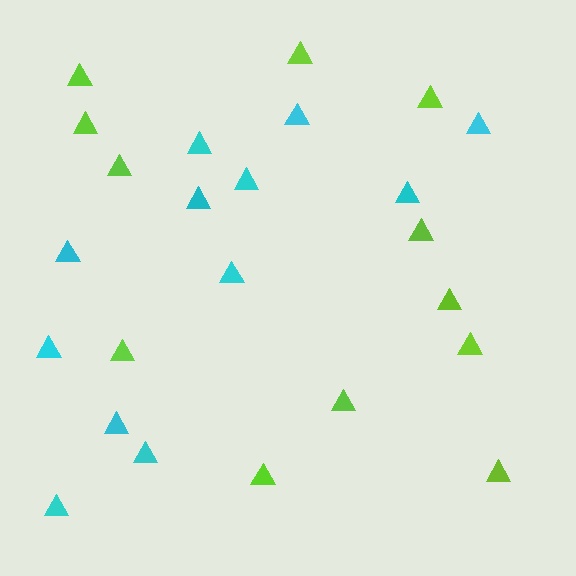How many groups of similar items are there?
There are 2 groups: one group of lime triangles (12) and one group of cyan triangles (12).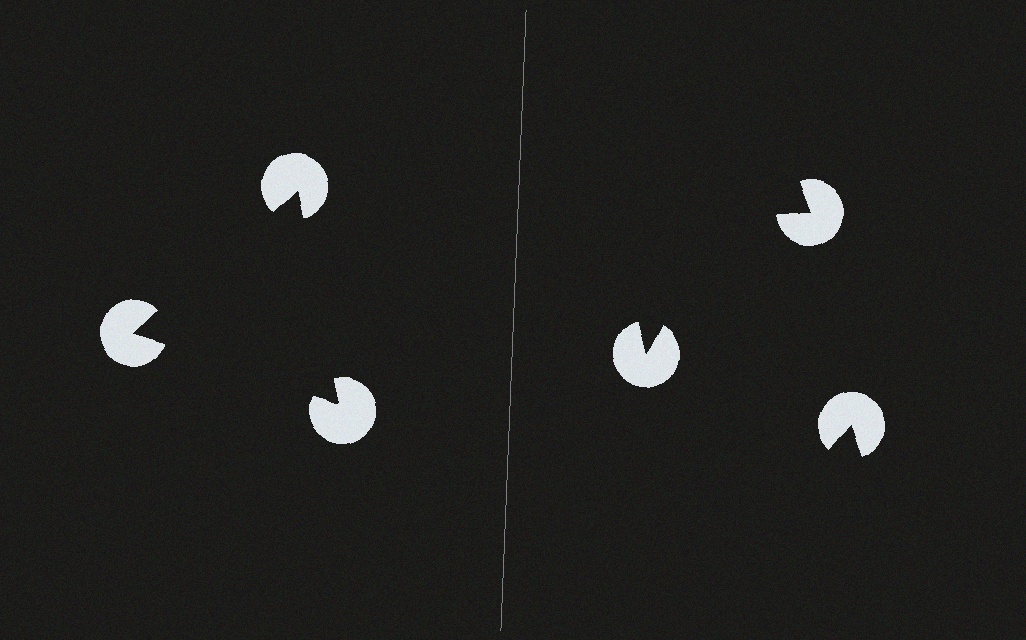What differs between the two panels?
The pac-man discs are positioned identically on both sides; only the wedge orientations differ. On the left they align to a triangle; on the right they are misaligned.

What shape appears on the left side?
An illusory triangle.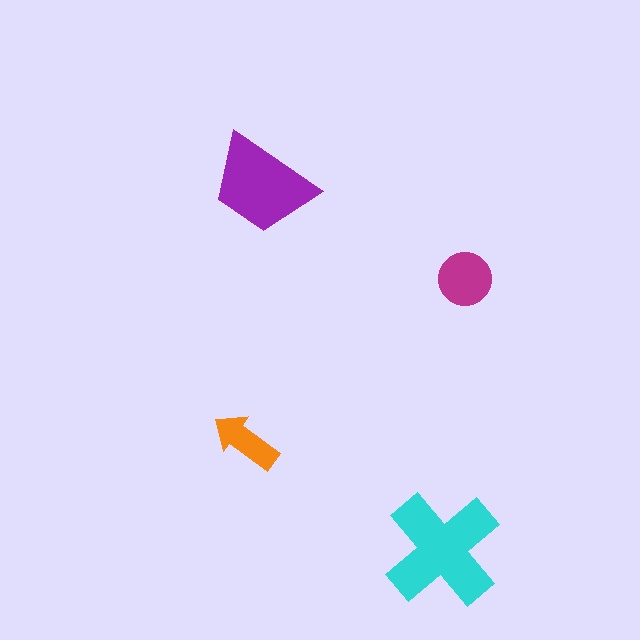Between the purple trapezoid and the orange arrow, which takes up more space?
The purple trapezoid.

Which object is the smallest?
The orange arrow.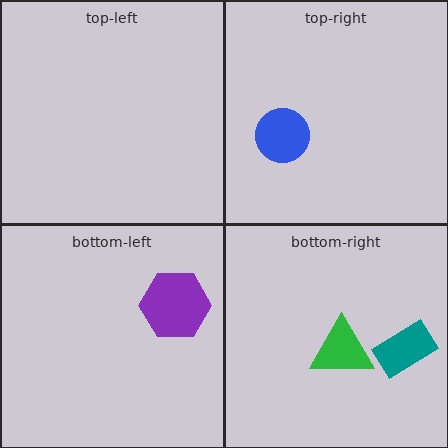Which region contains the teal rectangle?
The bottom-right region.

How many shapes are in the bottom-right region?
2.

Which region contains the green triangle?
The bottom-right region.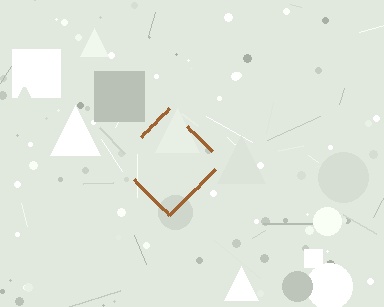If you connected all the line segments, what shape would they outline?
They would outline a diamond.